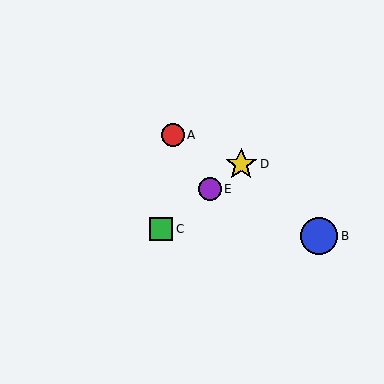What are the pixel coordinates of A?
Object A is at (173, 135).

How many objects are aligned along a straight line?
3 objects (C, D, E) are aligned along a straight line.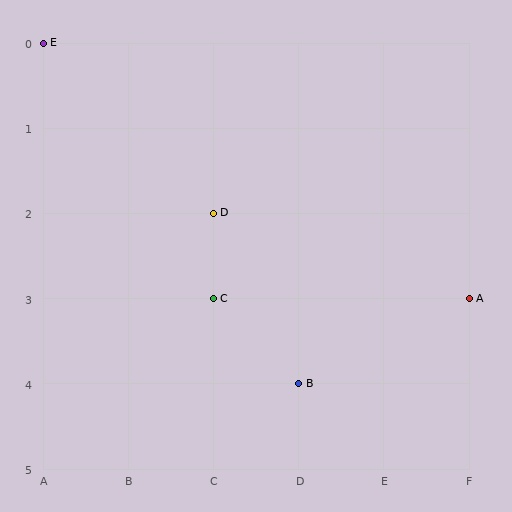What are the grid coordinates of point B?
Point B is at grid coordinates (D, 4).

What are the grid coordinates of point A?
Point A is at grid coordinates (F, 3).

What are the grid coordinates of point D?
Point D is at grid coordinates (C, 2).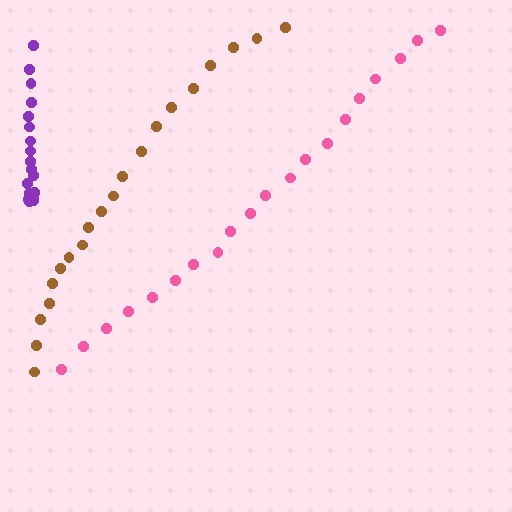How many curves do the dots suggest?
There are 3 distinct paths.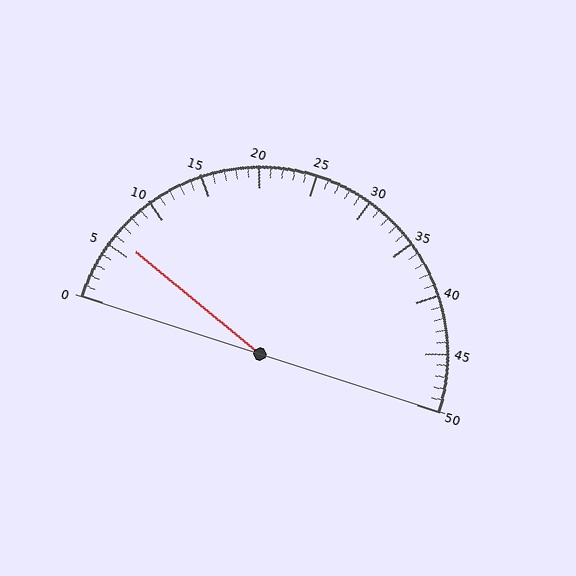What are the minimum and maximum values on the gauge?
The gauge ranges from 0 to 50.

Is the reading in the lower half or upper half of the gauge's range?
The reading is in the lower half of the range (0 to 50).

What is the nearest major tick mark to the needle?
The nearest major tick mark is 5.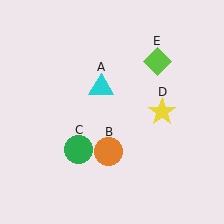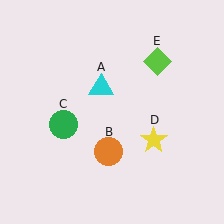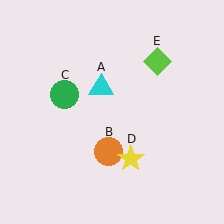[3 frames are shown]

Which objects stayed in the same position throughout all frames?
Cyan triangle (object A) and orange circle (object B) and lime diamond (object E) remained stationary.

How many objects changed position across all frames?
2 objects changed position: green circle (object C), yellow star (object D).